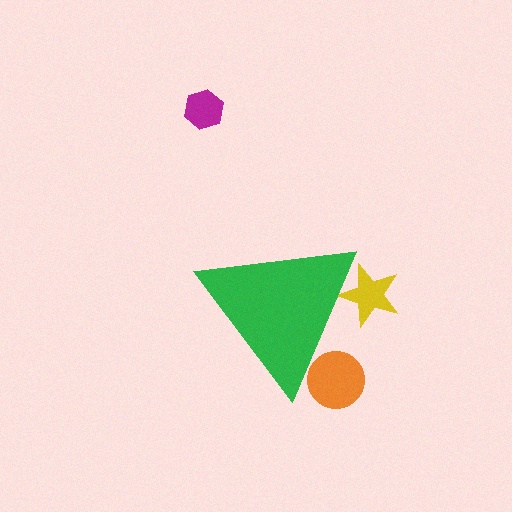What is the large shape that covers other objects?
A green triangle.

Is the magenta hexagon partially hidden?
No, the magenta hexagon is fully visible.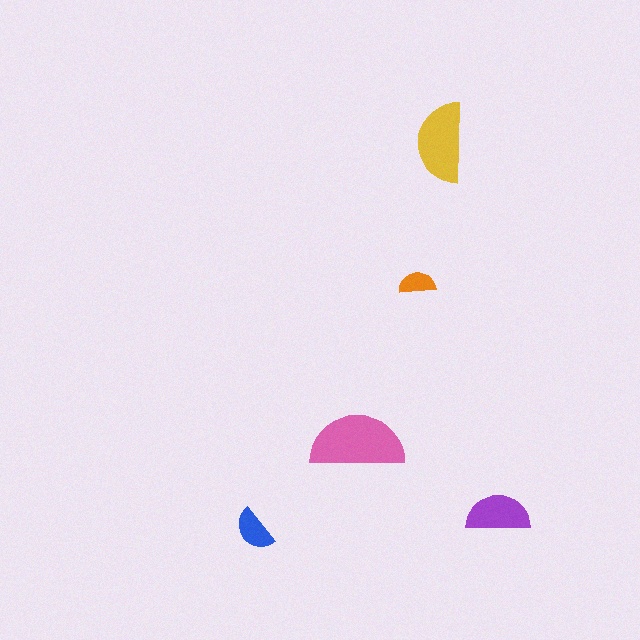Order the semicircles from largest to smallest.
the pink one, the yellow one, the purple one, the blue one, the orange one.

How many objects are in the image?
There are 5 objects in the image.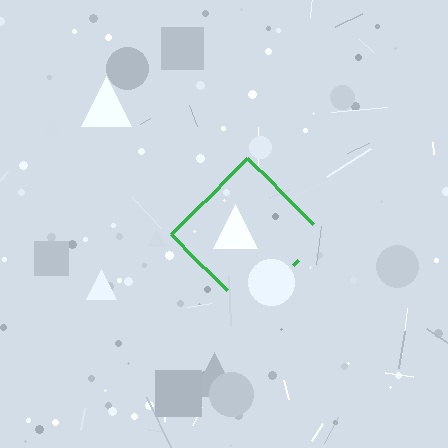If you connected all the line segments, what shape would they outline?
They would outline a diamond.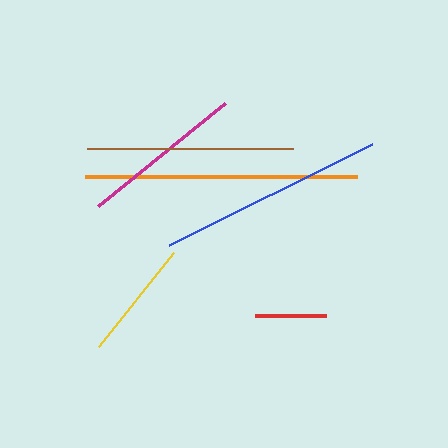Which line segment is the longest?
The orange line is the longest at approximately 272 pixels.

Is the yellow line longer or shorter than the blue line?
The blue line is longer than the yellow line.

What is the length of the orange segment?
The orange segment is approximately 272 pixels long.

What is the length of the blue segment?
The blue segment is approximately 226 pixels long.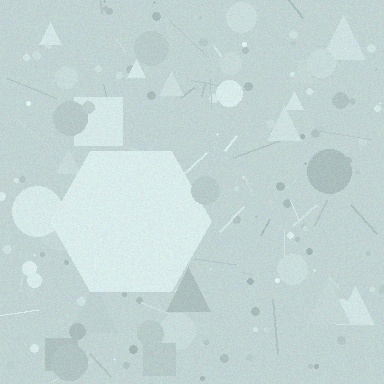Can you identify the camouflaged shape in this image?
The camouflaged shape is a hexagon.